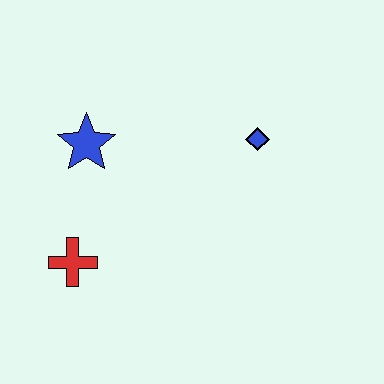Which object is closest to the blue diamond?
The blue star is closest to the blue diamond.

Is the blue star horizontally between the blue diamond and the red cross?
Yes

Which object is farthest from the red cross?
The blue diamond is farthest from the red cross.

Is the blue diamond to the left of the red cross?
No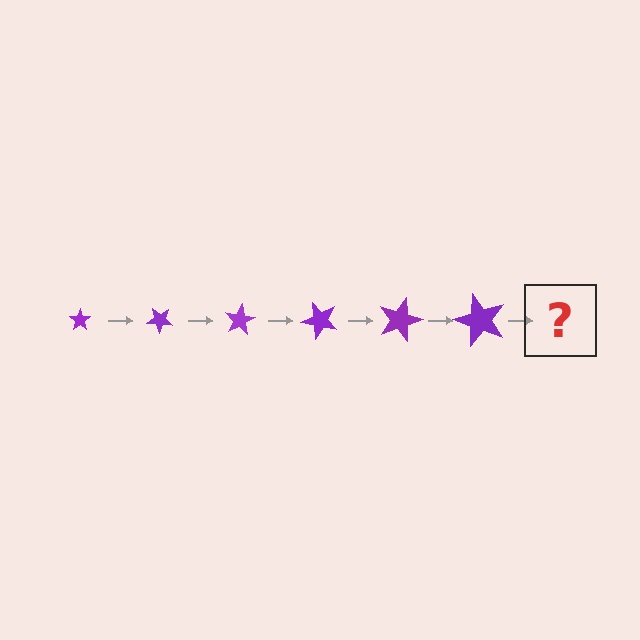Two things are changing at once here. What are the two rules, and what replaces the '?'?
The two rules are that the star grows larger each step and it rotates 40 degrees each step. The '?' should be a star, larger than the previous one and rotated 240 degrees from the start.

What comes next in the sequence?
The next element should be a star, larger than the previous one and rotated 240 degrees from the start.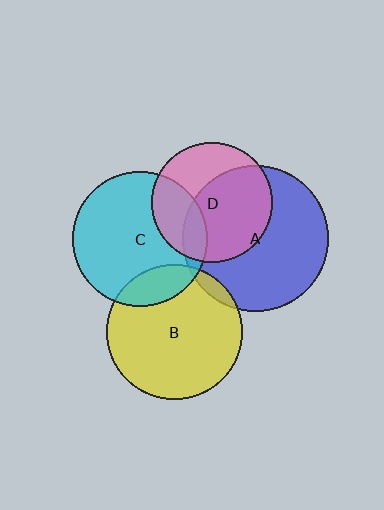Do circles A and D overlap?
Yes.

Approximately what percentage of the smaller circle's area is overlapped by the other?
Approximately 55%.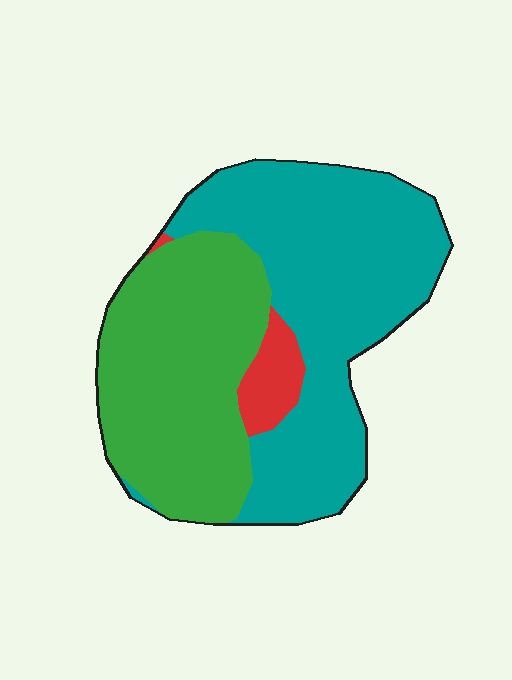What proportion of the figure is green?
Green covers 42% of the figure.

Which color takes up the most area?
Teal, at roughly 55%.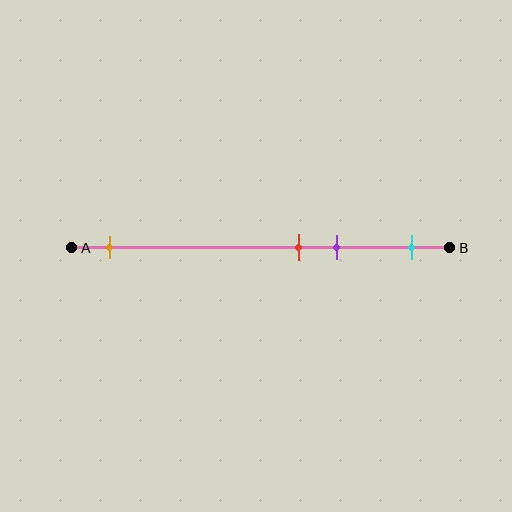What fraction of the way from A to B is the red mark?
The red mark is approximately 60% (0.6) of the way from A to B.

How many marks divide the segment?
There are 4 marks dividing the segment.